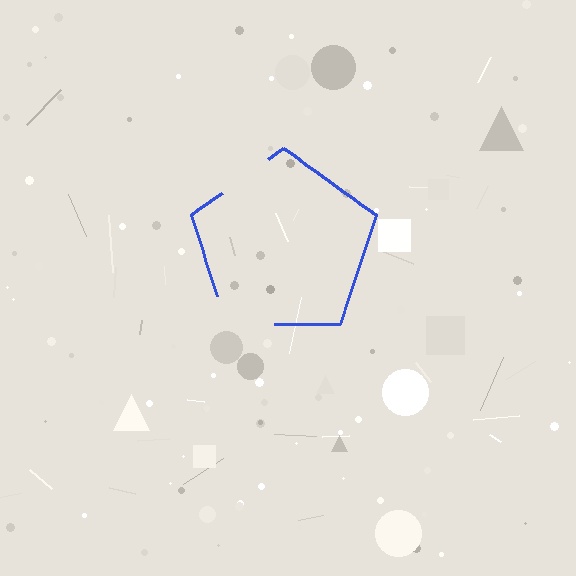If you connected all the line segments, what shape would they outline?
They would outline a pentagon.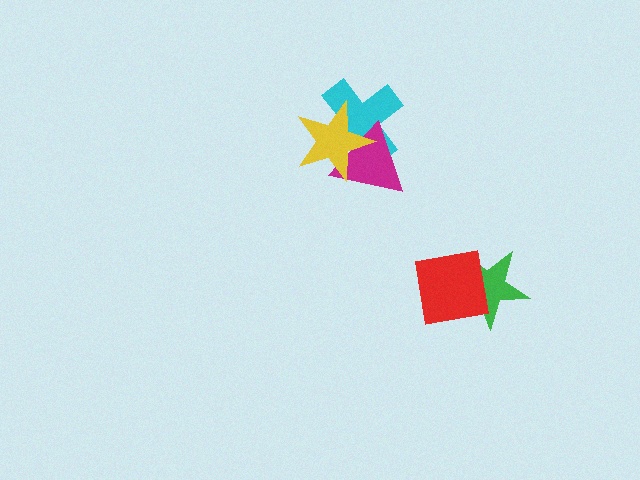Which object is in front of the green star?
The red square is in front of the green star.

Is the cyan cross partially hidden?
Yes, it is partially covered by another shape.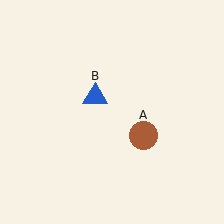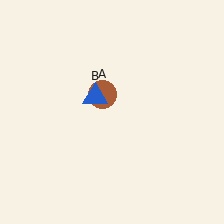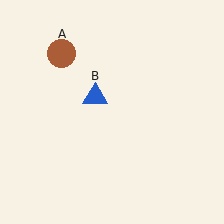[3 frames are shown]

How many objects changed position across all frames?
1 object changed position: brown circle (object A).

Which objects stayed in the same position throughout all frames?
Blue triangle (object B) remained stationary.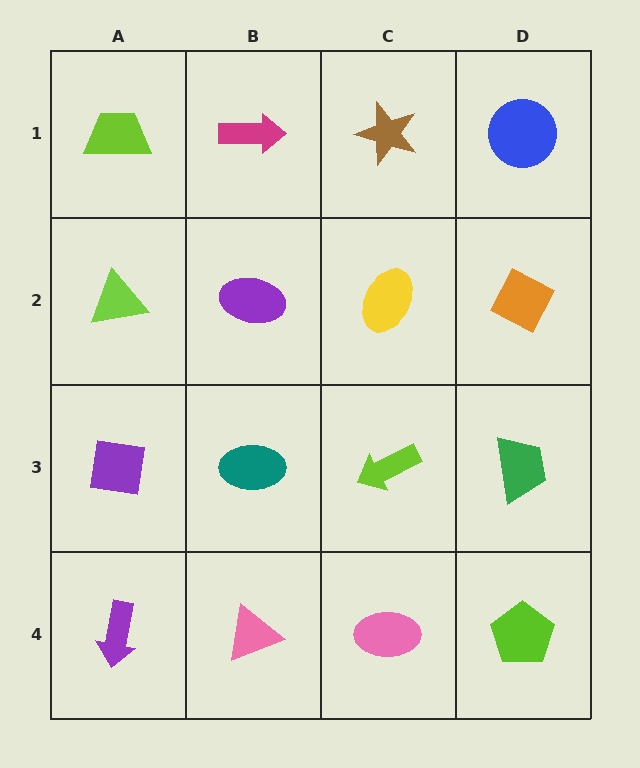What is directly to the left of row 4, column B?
A purple arrow.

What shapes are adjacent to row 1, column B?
A purple ellipse (row 2, column B), a lime trapezoid (row 1, column A), a brown star (row 1, column C).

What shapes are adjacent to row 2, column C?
A brown star (row 1, column C), a lime arrow (row 3, column C), a purple ellipse (row 2, column B), an orange diamond (row 2, column D).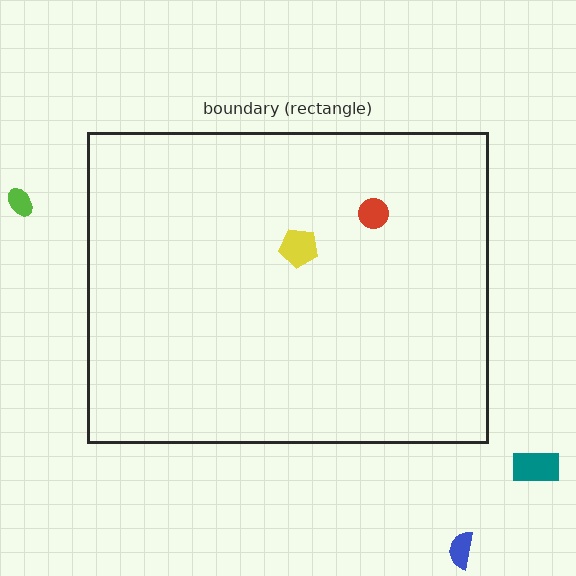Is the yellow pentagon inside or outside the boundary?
Inside.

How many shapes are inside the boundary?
2 inside, 3 outside.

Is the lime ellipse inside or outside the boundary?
Outside.